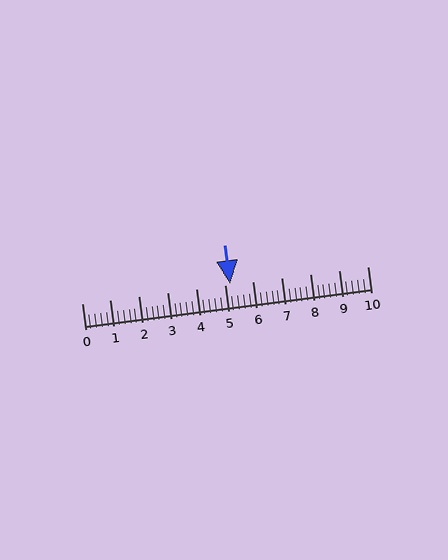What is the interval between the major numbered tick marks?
The major tick marks are spaced 1 units apart.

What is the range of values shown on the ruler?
The ruler shows values from 0 to 10.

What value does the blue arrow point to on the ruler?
The blue arrow points to approximately 5.2.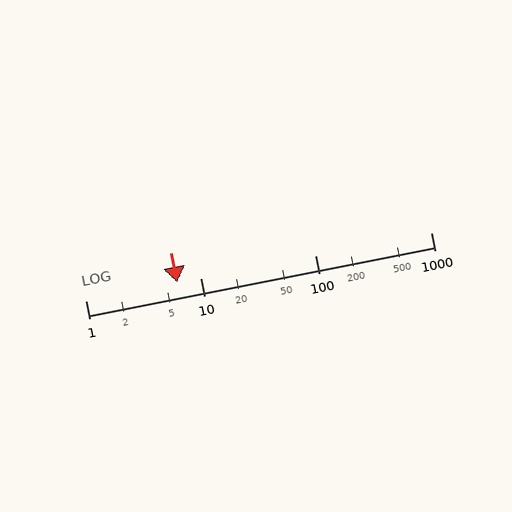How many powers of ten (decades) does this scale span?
The scale spans 3 decades, from 1 to 1000.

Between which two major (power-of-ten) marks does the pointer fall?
The pointer is between 1 and 10.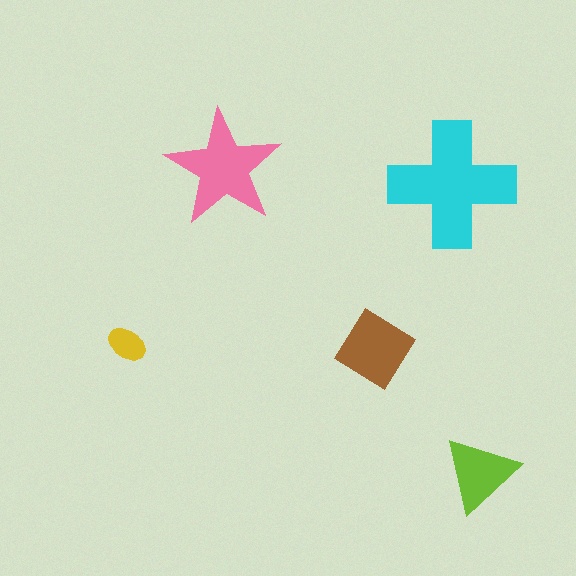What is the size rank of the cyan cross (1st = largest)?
1st.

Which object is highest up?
The pink star is topmost.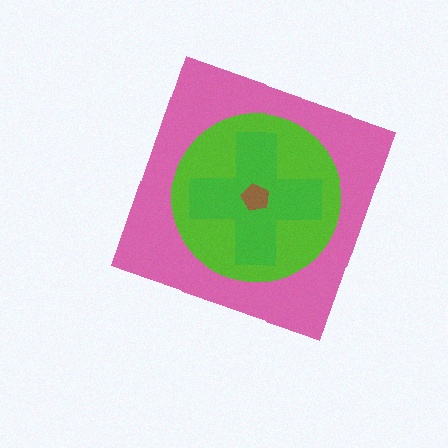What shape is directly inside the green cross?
The brown pentagon.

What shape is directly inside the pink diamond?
The lime circle.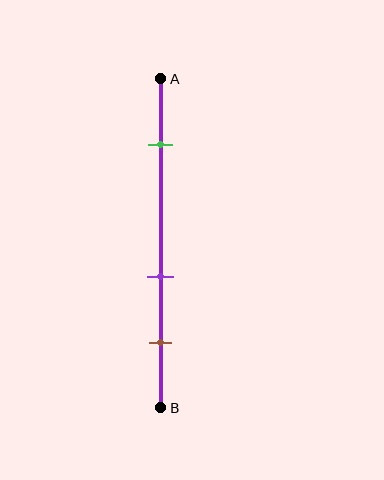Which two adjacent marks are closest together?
The purple and brown marks are the closest adjacent pair.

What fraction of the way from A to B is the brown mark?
The brown mark is approximately 80% (0.8) of the way from A to B.